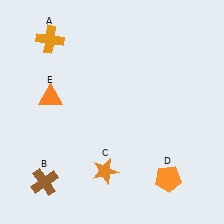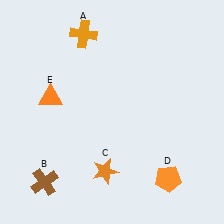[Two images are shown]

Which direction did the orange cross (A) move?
The orange cross (A) moved right.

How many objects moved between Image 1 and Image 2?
1 object moved between the two images.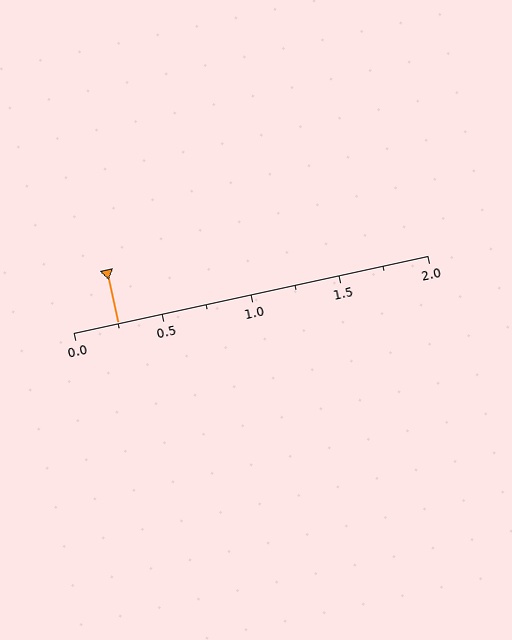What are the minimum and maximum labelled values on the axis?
The axis runs from 0.0 to 2.0.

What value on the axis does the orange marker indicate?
The marker indicates approximately 0.25.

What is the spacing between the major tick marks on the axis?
The major ticks are spaced 0.5 apart.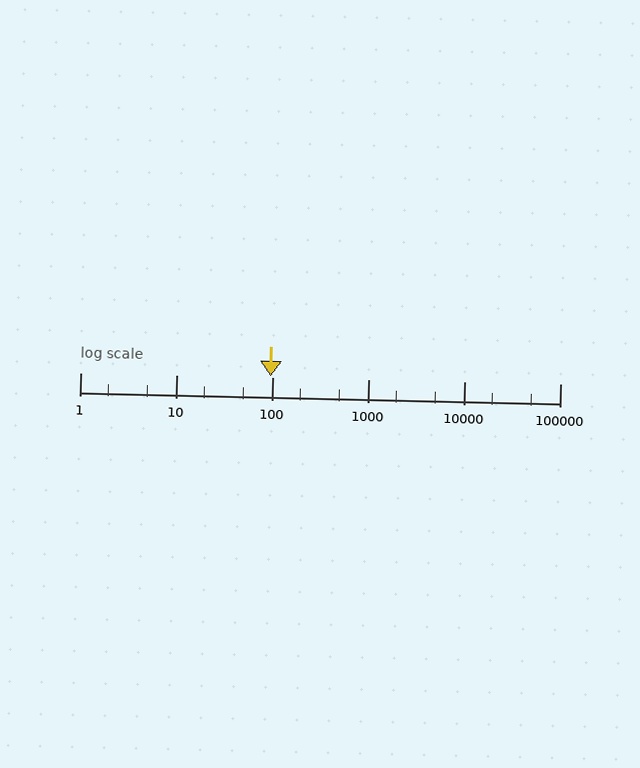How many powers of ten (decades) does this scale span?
The scale spans 5 decades, from 1 to 100000.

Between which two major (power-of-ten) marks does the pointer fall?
The pointer is between 10 and 100.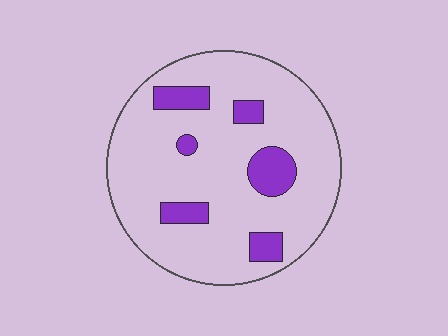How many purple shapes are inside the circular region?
6.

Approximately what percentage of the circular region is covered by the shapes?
Approximately 15%.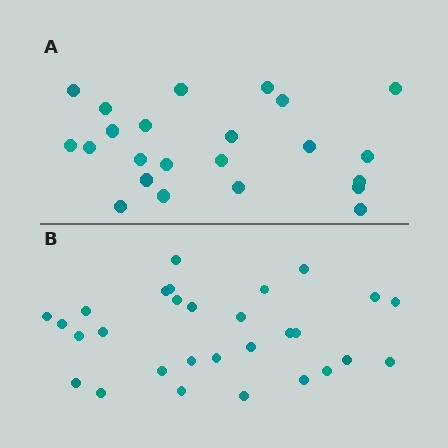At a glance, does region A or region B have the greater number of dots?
Region B (the bottom region) has more dots.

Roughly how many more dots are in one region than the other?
Region B has about 6 more dots than region A.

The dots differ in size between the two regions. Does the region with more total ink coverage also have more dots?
No. Region A has more total ink coverage because its dots are larger, but region B actually contains more individual dots. Total area can be misleading — the number of items is what matters here.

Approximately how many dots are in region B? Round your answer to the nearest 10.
About 30 dots. (The exact count is 29, which rounds to 30.)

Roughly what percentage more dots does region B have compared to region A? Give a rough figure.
About 25% more.